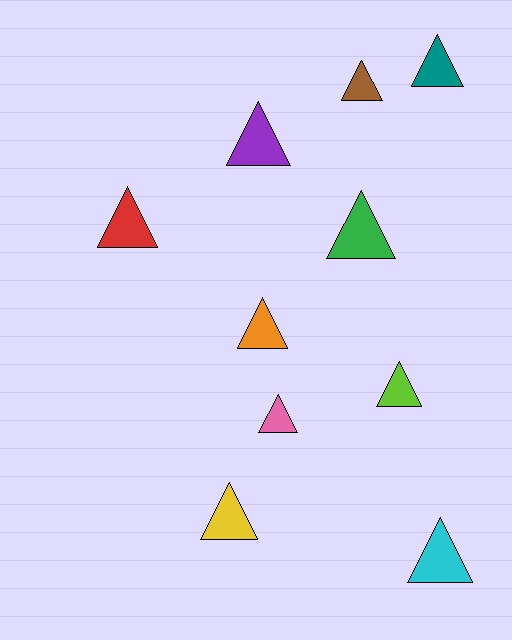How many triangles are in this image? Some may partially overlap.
There are 10 triangles.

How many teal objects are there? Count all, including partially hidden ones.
There is 1 teal object.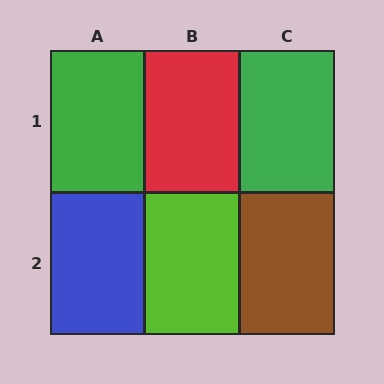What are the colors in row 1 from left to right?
Green, red, green.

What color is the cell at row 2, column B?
Lime.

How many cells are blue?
1 cell is blue.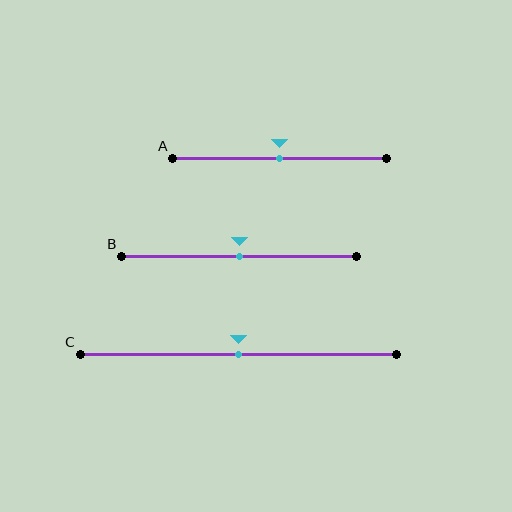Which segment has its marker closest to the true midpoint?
Segment A has its marker closest to the true midpoint.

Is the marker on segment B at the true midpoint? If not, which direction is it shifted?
Yes, the marker on segment B is at the true midpoint.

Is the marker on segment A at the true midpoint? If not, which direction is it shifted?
Yes, the marker on segment A is at the true midpoint.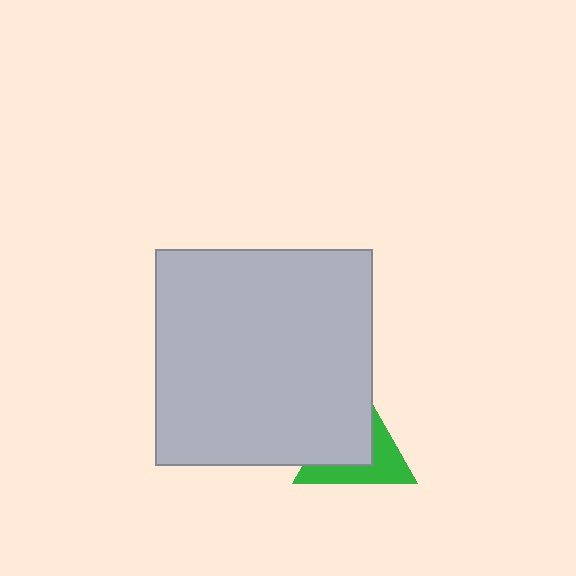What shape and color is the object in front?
The object in front is a light gray square.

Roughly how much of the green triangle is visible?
A small part of it is visible (roughly 45%).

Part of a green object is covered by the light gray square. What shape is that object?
It is a triangle.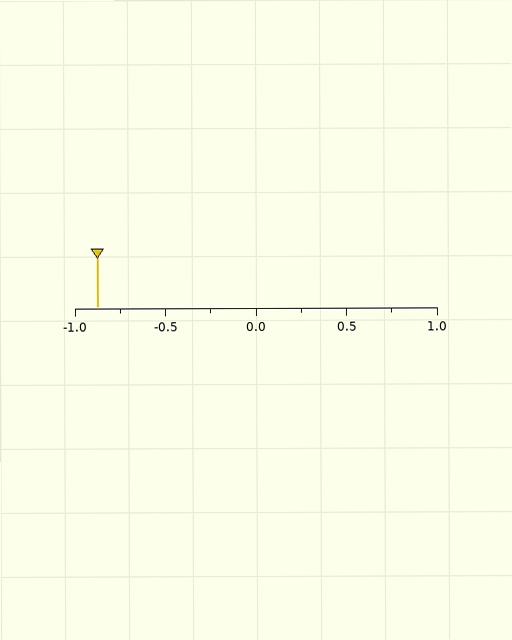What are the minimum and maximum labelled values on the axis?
The axis runs from -1.0 to 1.0.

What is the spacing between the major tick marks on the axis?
The major ticks are spaced 0.5 apart.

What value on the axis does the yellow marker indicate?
The marker indicates approximately -0.88.